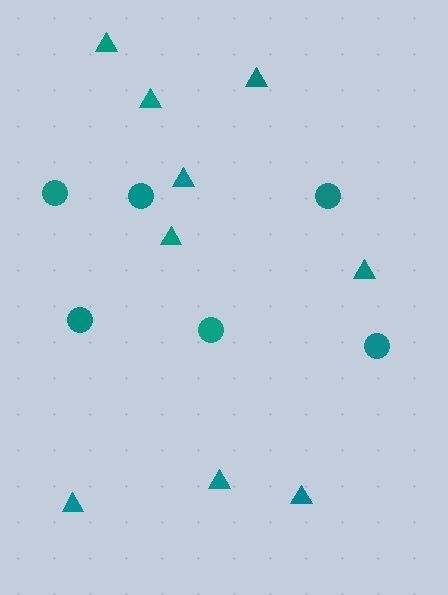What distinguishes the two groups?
There are 2 groups: one group of triangles (9) and one group of circles (6).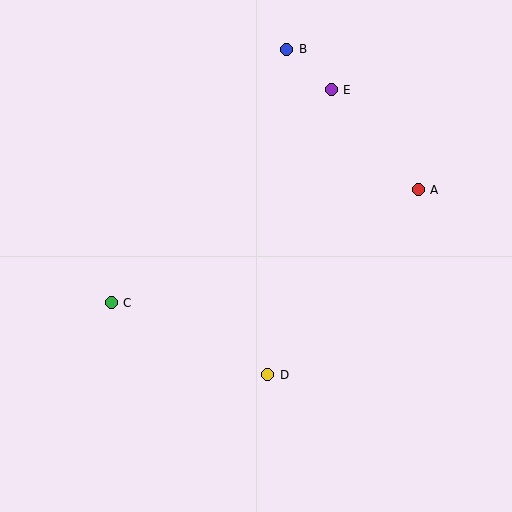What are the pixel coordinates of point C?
Point C is at (111, 303).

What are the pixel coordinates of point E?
Point E is at (331, 90).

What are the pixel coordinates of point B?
Point B is at (287, 49).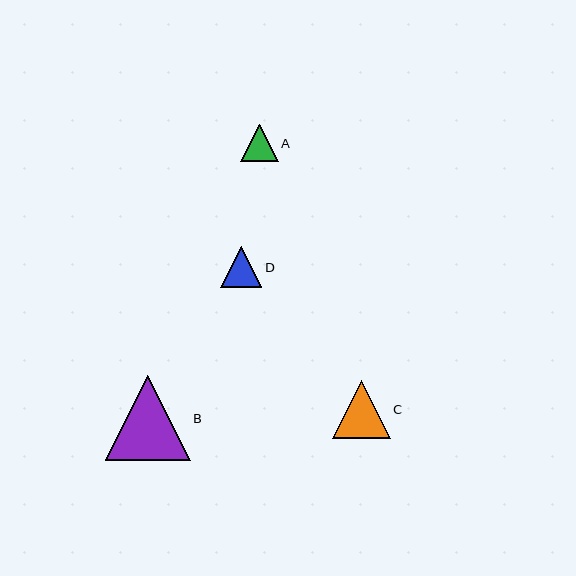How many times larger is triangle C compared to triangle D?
Triangle C is approximately 1.4 times the size of triangle D.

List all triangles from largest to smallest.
From largest to smallest: B, C, D, A.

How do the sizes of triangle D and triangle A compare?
Triangle D and triangle A are approximately the same size.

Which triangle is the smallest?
Triangle A is the smallest with a size of approximately 37 pixels.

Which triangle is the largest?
Triangle B is the largest with a size of approximately 85 pixels.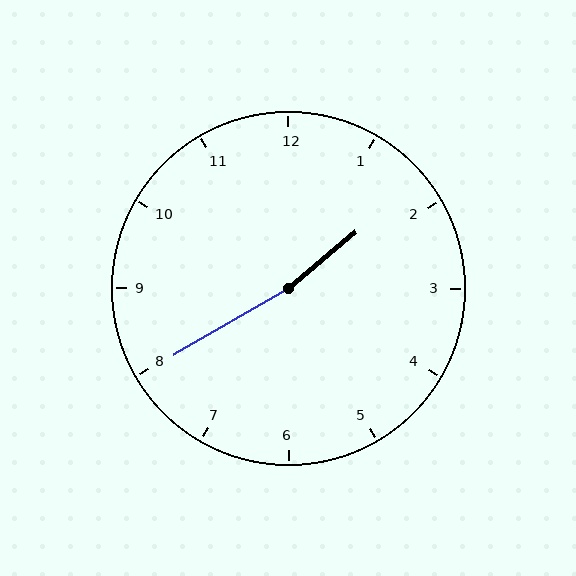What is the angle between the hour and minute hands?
Approximately 170 degrees.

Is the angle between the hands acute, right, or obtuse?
It is obtuse.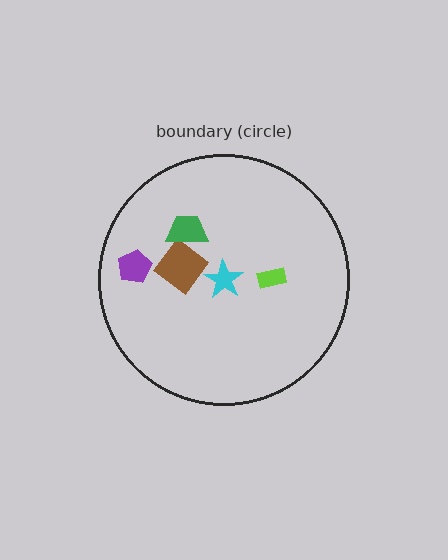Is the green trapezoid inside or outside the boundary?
Inside.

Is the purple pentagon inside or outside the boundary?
Inside.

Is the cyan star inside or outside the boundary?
Inside.